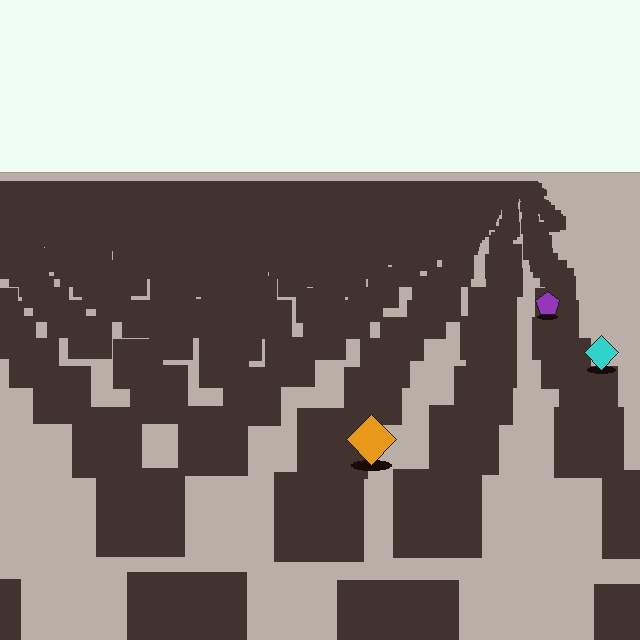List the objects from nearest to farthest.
From nearest to farthest: the orange diamond, the cyan diamond, the purple pentagon.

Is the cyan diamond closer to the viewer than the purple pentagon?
Yes. The cyan diamond is closer — you can tell from the texture gradient: the ground texture is coarser near it.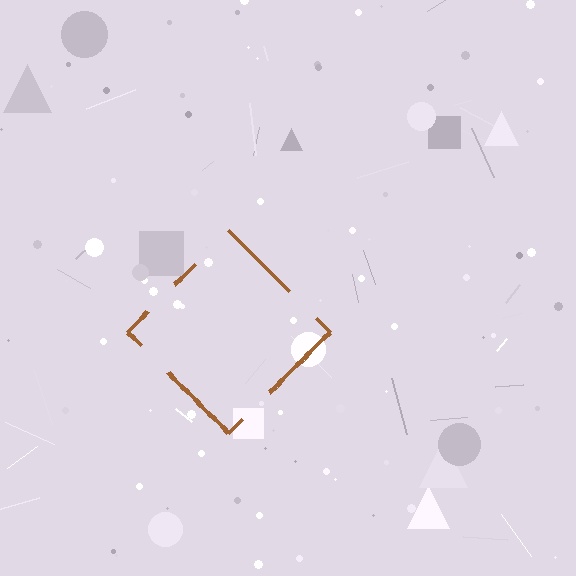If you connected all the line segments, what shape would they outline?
They would outline a diamond.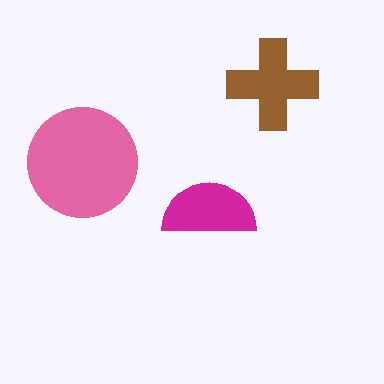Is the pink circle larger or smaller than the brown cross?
Larger.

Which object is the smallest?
The magenta semicircle.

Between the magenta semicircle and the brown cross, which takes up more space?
The brown cross.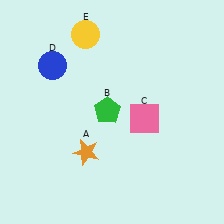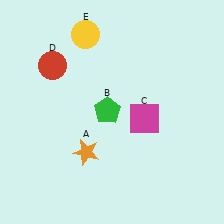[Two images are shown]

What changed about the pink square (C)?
In Image 1, C is pink. In Image 2, it changed to magenta.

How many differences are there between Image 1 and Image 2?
There are 2 differences between the two images.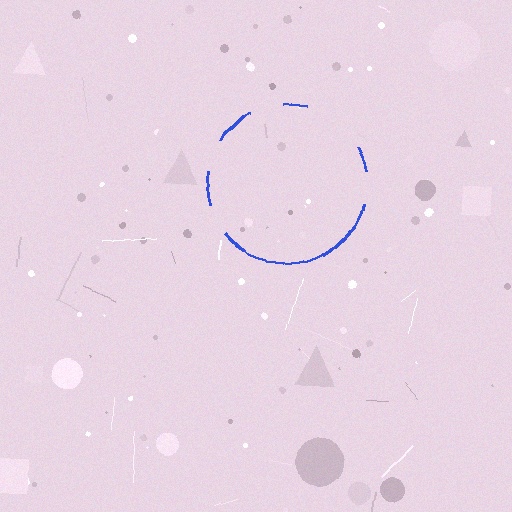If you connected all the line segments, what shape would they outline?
They would outline a circle.